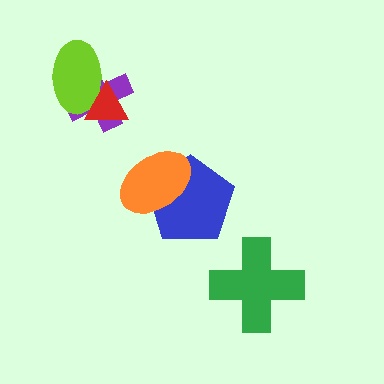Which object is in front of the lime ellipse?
The red triangle is in front of the lime ellipse.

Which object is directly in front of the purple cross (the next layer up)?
The lime ellipse is directly in front of the purple cross.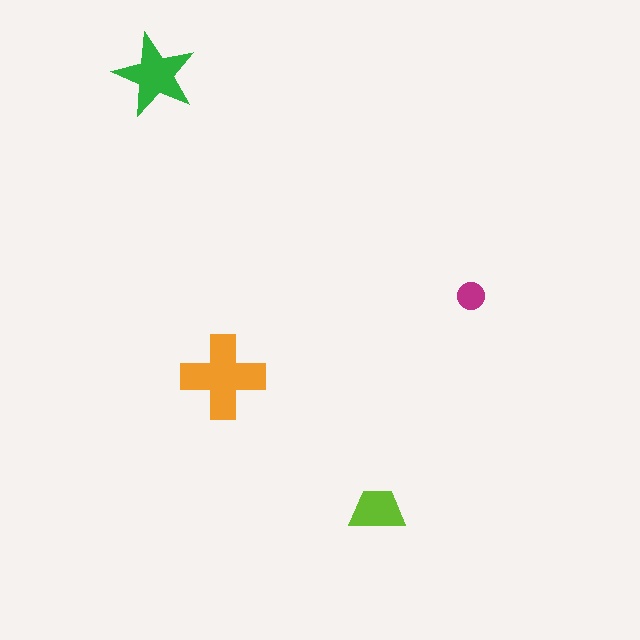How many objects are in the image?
There are 4 objects in the image.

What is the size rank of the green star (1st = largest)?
2nd.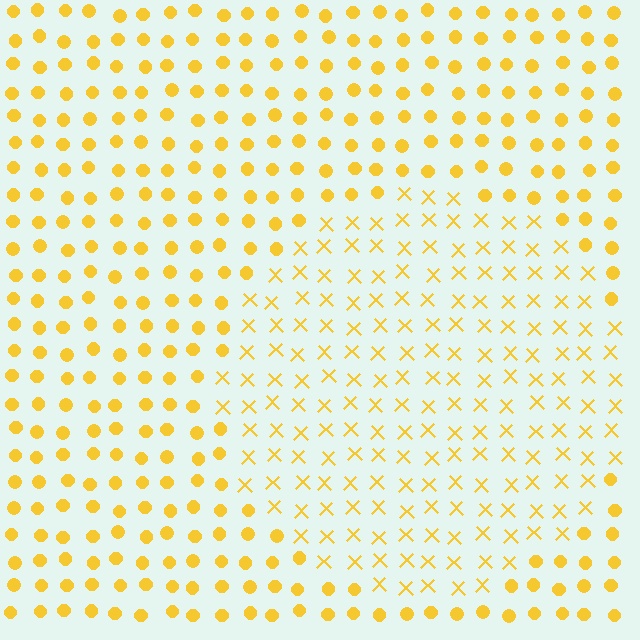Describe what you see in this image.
The image is filled with small yellow elements arranged in a uniform grid. A circle-shaped region contains X marks, while the surrounding area contains circles. The boundary is defined purely by the change in element shape.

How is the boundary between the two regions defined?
The boundary is defined by a change in element shape: X marks inside vs. circles outside. All elements share the same color and spacing.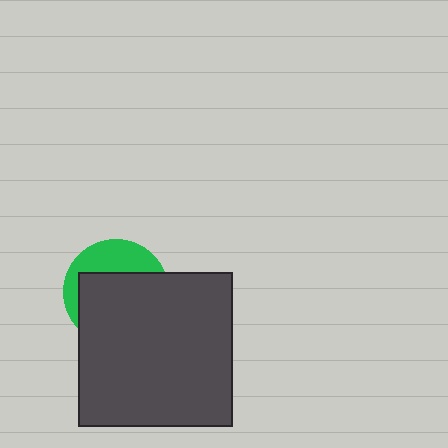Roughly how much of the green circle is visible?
A small part of it is visible (roughly 33%).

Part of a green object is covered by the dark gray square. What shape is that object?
It is a circle.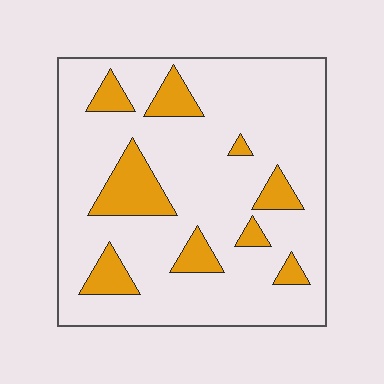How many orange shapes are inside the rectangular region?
9.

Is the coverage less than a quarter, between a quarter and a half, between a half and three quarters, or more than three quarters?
Less than a quarter.